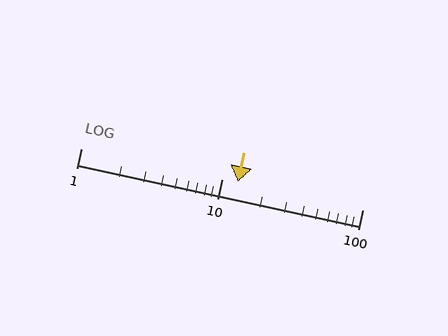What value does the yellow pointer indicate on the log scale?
The pointer indicates approximately 13.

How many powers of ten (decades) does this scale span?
The scale spans 2 decades, from 1 to 100.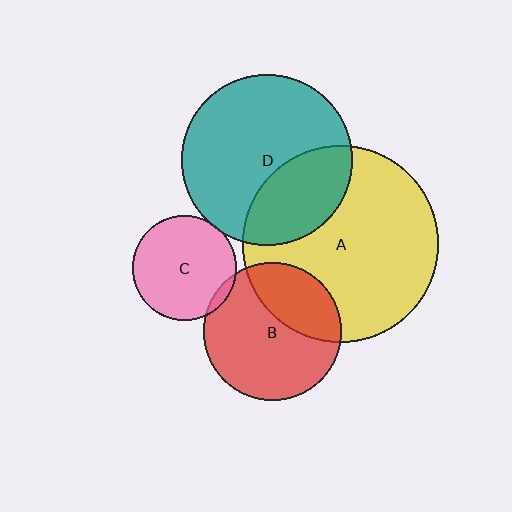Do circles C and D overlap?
Yes.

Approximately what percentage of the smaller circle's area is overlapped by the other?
Approximately 5%.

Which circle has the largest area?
Circle A (yellow).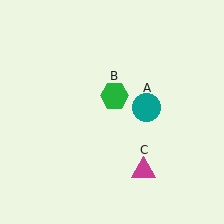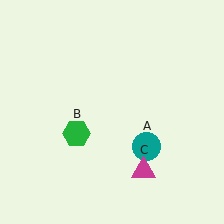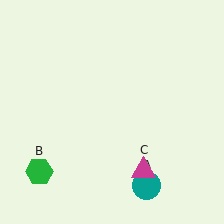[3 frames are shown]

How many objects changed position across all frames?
2 objects changed position: teal circle (object A), green hexagon (object B).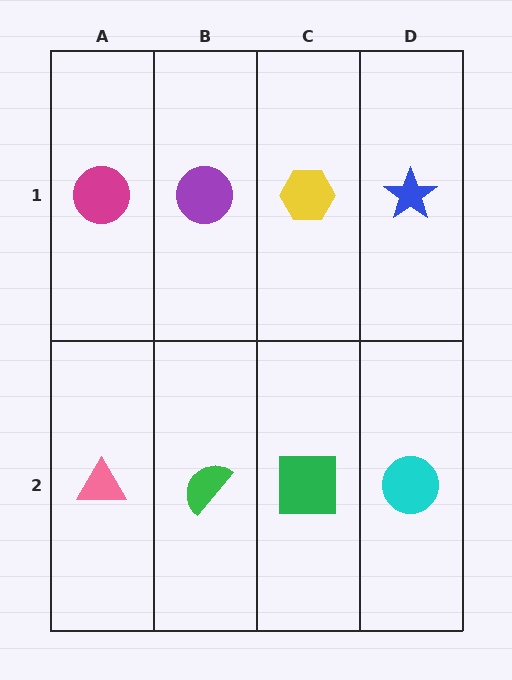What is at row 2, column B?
A green semicircle.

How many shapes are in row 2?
4 shapes.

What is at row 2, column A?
A pink triangle.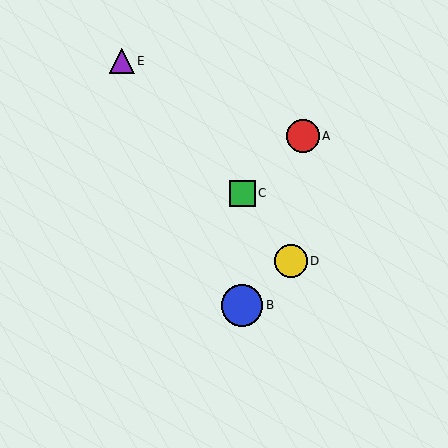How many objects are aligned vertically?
2 objects (B, C) are aligned vertically.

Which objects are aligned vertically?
Objects B, C are aligned vertically.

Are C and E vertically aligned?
No, C is at x≈242 and E is at x≈122.